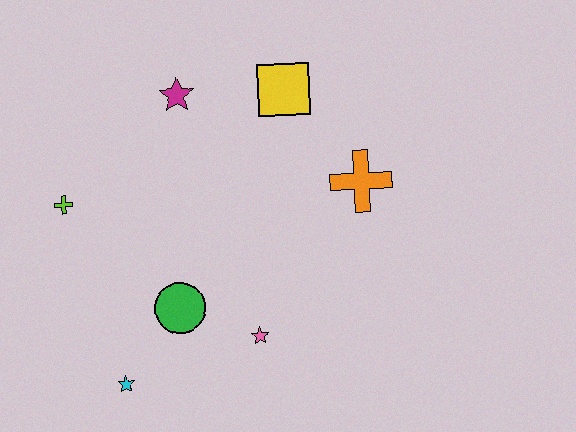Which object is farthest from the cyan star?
The yellow square is farthest from the cyan star.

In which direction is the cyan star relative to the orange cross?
The cyan star is to the left of the orange cross.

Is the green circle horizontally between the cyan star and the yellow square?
Yes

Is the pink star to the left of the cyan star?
No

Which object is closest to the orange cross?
The yellow square is closest to the orange cross.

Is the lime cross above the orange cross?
No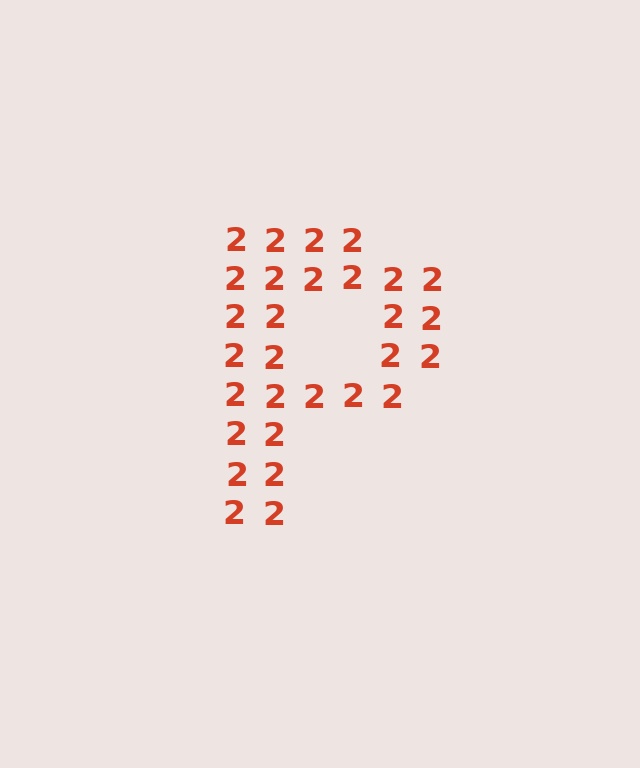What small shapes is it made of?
It is made of small digit 2's.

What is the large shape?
The large shape is the letter P.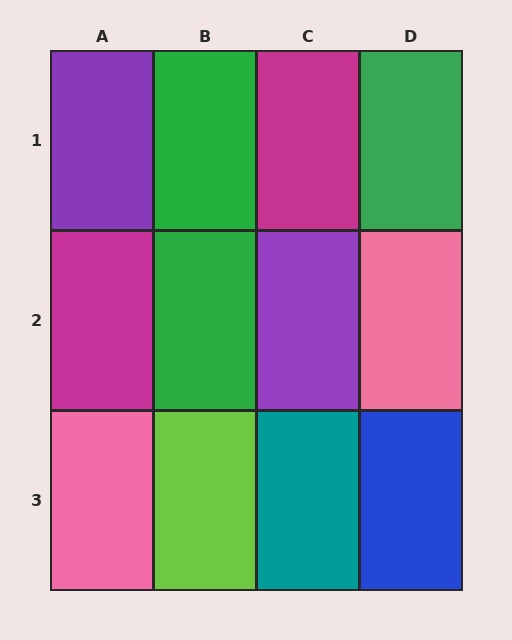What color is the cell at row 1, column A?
Purple.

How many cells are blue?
1 cell is blue.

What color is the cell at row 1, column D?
Green.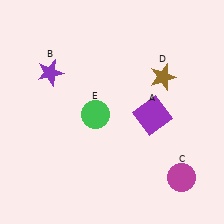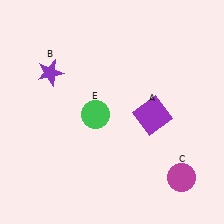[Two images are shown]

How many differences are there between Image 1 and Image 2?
There is 1 difference between the two images.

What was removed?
The brown star (D) was removed in Image 2.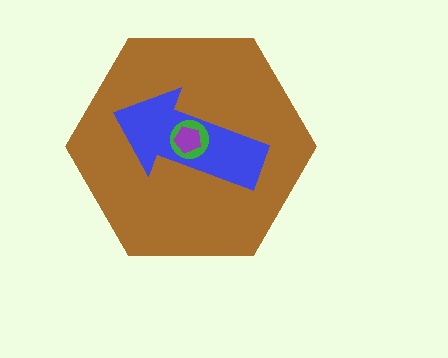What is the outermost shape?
The brown hexagon.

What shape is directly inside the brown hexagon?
The blue arrow.